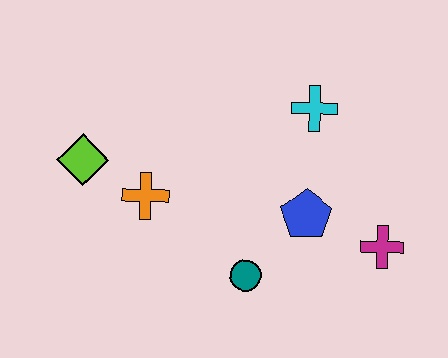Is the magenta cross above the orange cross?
No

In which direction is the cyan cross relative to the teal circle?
The cyan cross is above the teal circle.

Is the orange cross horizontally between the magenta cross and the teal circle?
No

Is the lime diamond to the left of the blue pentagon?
Yes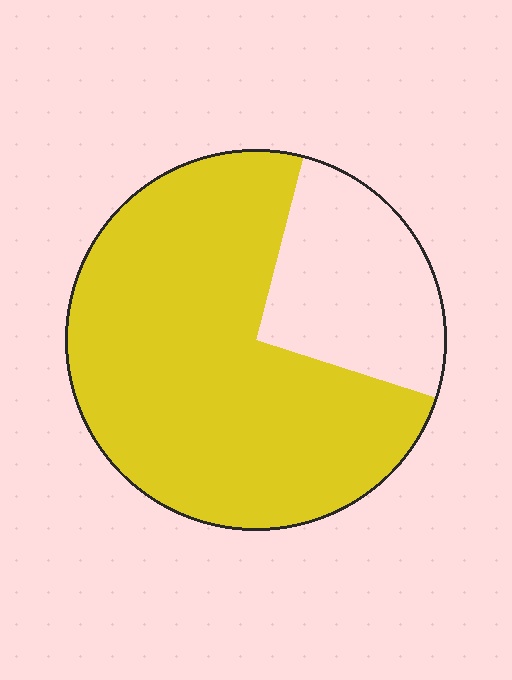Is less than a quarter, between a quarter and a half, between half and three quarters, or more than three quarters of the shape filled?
Between half and three quarters.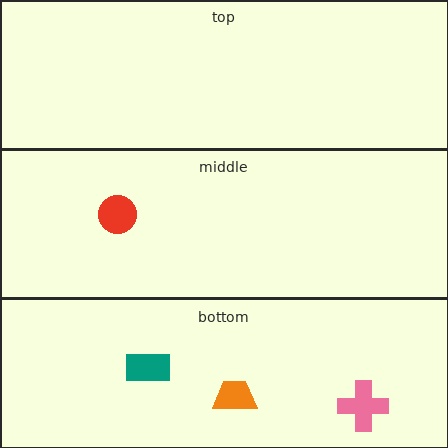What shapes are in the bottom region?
The orange trapezoid, the teal rectangle, the pink cross.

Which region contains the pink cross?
The bottom region.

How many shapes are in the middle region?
1.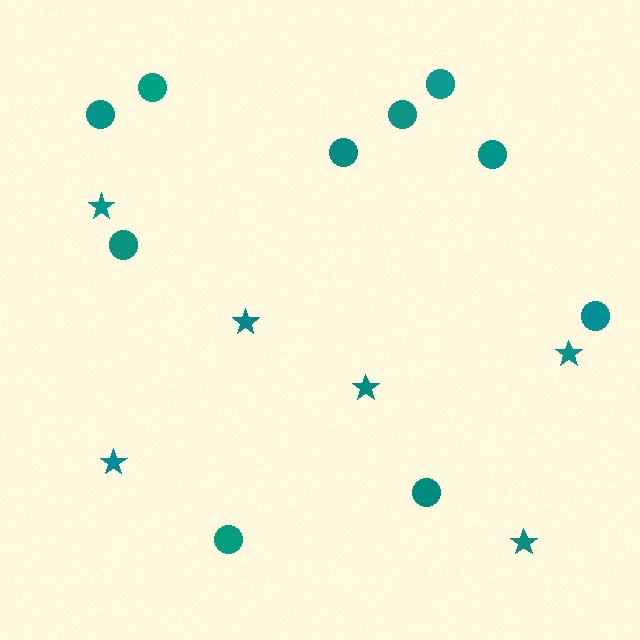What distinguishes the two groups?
There are 2 groups: one group of stars (6) and one group of circles (10).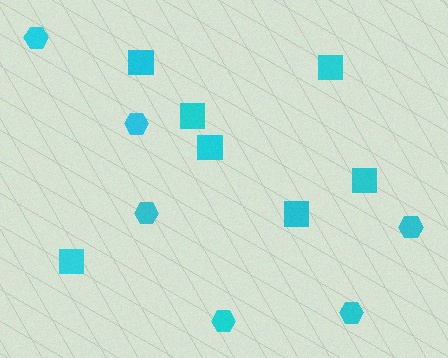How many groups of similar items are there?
There are 2 groups: one group of squares (7) and one group of hexagons (6).